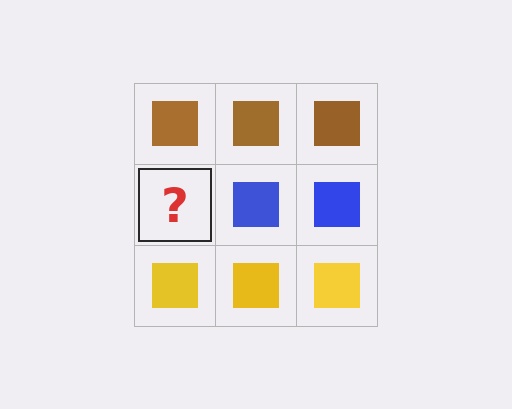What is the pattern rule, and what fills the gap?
The rule is that each row has a consistent color. The gap should be filled with a blue square.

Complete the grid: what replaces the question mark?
The question mark should be replaced with a blue square.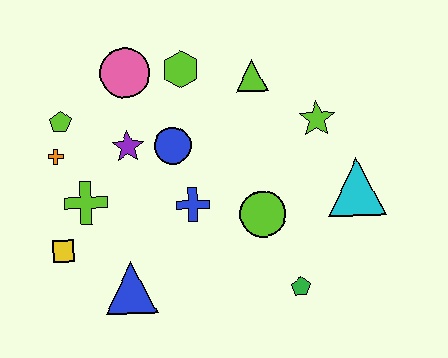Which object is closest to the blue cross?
The blue circle is closest to the blue cross.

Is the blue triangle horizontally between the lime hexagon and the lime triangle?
No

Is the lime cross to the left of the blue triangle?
Yes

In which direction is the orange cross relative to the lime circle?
The orange cross is to the left of the lime circle.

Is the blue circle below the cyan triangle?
No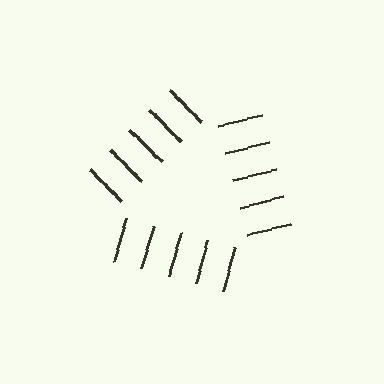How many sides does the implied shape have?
3 sides — the line-ends trace a triangle.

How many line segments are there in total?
15 — 5 along each of the 3 edges.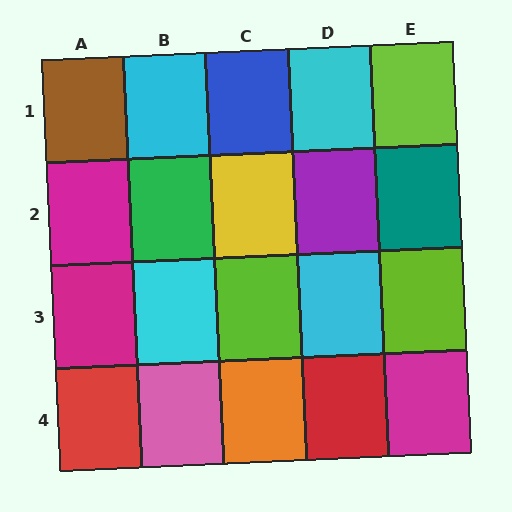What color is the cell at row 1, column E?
Lime.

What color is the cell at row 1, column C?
Blue.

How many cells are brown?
1 cell is brown.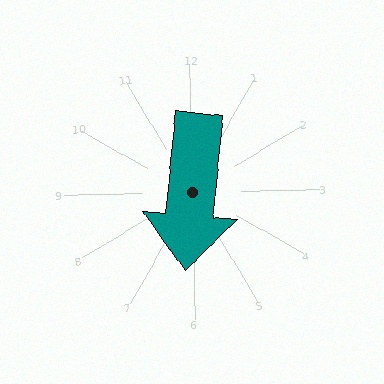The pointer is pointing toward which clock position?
Roughly 6 o'clock.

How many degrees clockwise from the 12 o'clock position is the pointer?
Approximately 186 degrees.